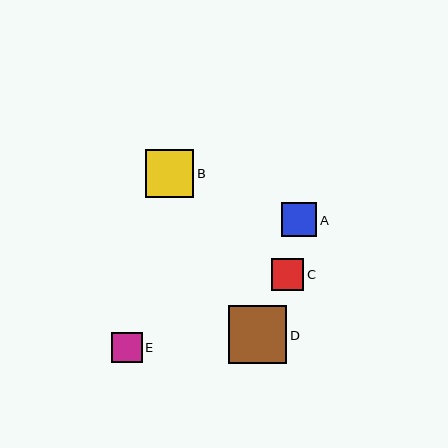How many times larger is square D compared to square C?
Square D is approximately 1.8 times the size of square C.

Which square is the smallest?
Square E is the smallest with a size of approximately 30 pixels.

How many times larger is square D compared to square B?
Square D is approximately 1.2 times the size of square B.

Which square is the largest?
Square D is the largest with a size of approximately 58 pixels.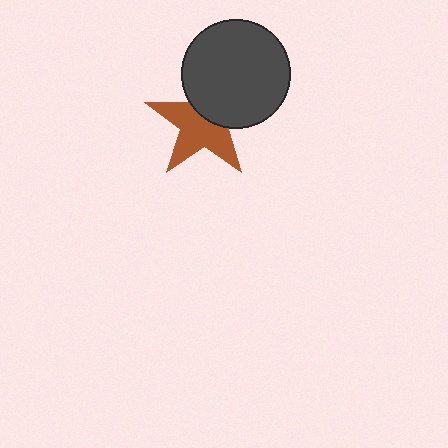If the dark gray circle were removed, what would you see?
You would see the complete brown star.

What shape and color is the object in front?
The object in front is a dark gray circle.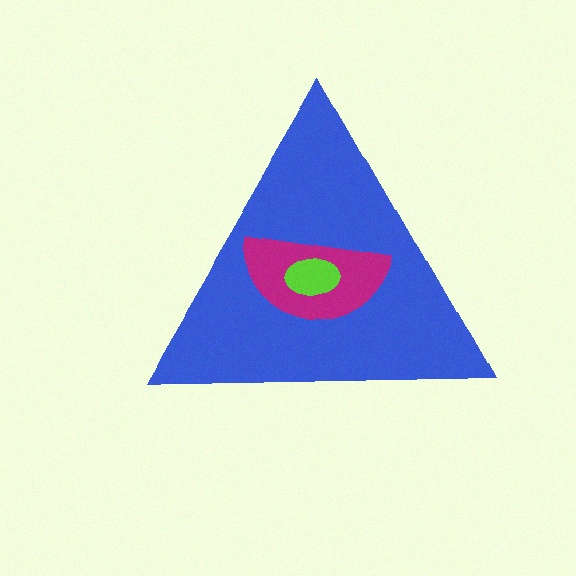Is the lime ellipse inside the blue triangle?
Yes.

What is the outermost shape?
The blue triangle.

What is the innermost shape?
The lime ellipse.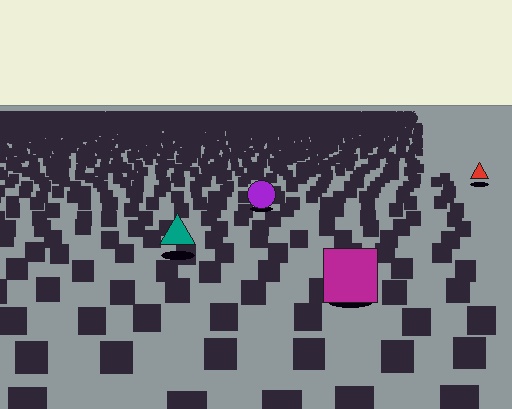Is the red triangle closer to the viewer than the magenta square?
No. The magenta square is closer — you can tell from the texture gradient: the ground texture is coarser near it.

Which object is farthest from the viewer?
The red triangle is farthest from the viewer. It appears smaller and the ground texture around it is denser.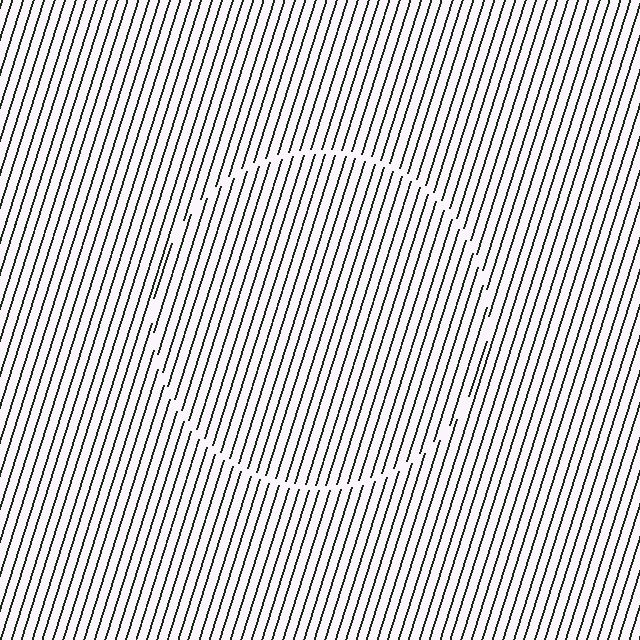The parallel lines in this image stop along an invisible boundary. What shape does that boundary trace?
An illusory circle. The interior of the shape contains the same grating, shifted by half a period — the contour is defined by the phase discontinuity where line-ends from the inner and outer gratings abut.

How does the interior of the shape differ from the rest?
The interior of the shape contains the same grating, shifted by half a period — the contour is defined by the phase discontinuity where line-ends from the inner and outer gratings abut.